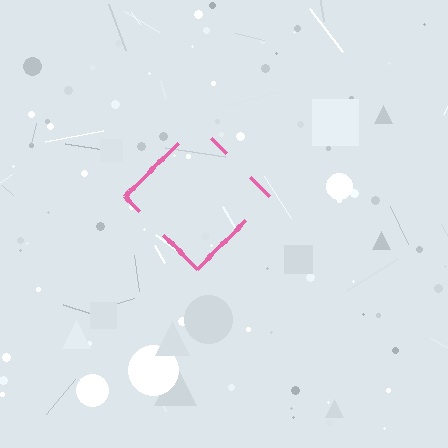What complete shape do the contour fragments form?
The contour fragments form a diamond.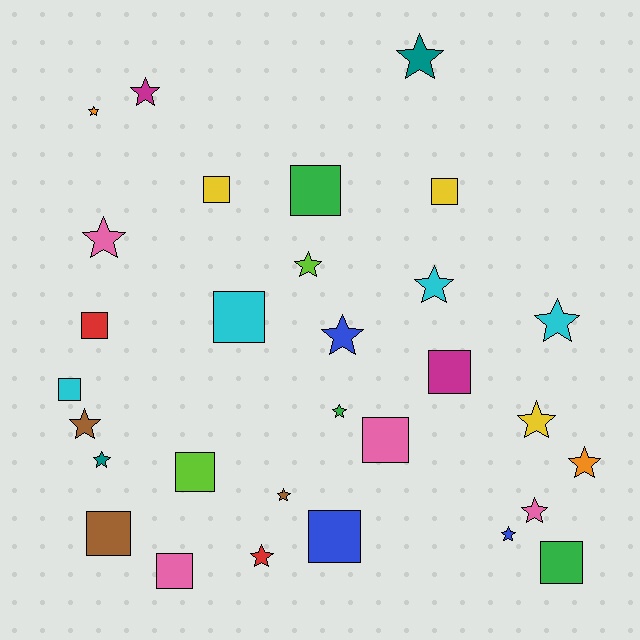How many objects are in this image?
There are 30 objects.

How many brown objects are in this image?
There are 3 brown objects.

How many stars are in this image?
There are 17 stars.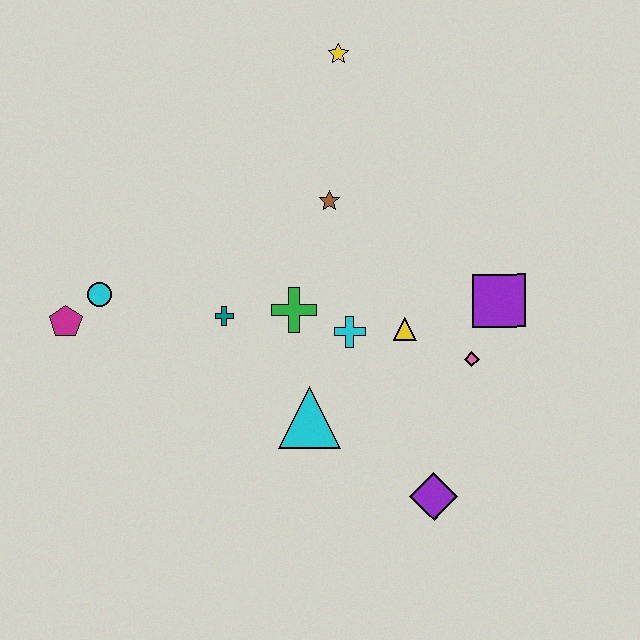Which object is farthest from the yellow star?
The purple diamond is farthest from the yellow star.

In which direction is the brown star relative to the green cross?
The brown star is above the green cross.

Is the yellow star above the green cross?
Yes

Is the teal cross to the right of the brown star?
No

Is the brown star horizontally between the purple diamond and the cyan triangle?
Yes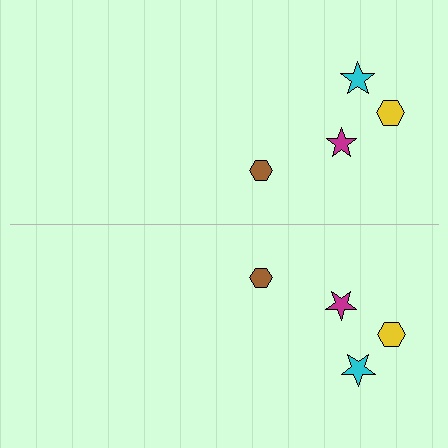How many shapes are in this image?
There are 8 shapes in this image.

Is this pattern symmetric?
Yes, this pattern has bilateral (reflection) symmetry.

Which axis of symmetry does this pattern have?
The pattern has a horizontal axis of symmetry running through the center of the image.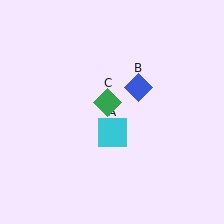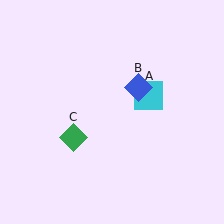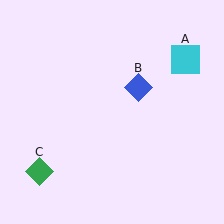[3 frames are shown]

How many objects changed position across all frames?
2 objects changed position: cyan square (object A), green diamond (object C).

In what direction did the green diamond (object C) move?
The green diamond (object C) moved down and to the left.